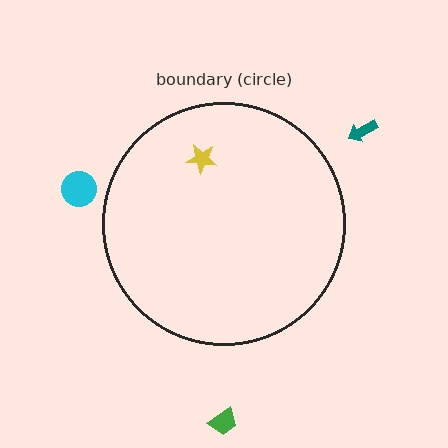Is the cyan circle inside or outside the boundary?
Outside.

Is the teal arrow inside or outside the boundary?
Outside.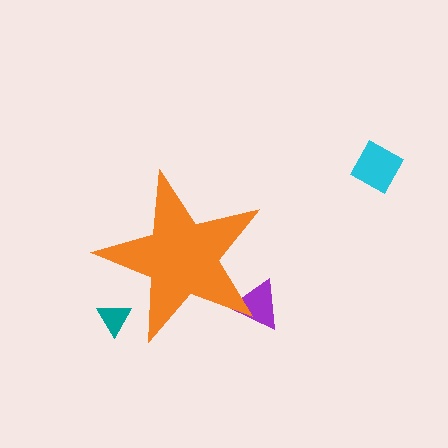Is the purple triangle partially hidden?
Yes, the purple triangle is partially hidden behind the orange star.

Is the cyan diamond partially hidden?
No, the cyan diamond is fully visible.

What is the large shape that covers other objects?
An orange star.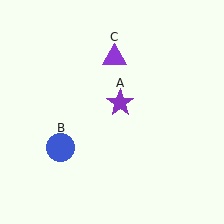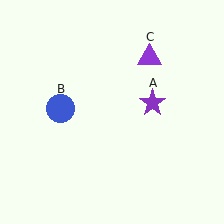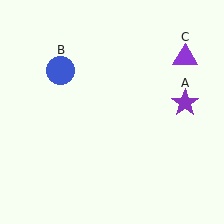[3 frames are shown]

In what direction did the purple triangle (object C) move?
The purple triangle (object C) moved right.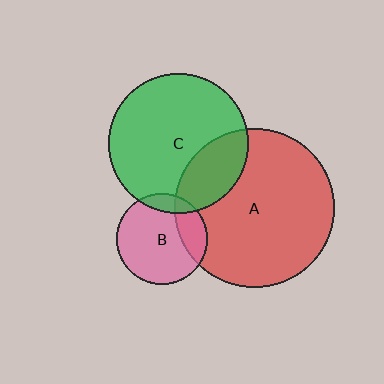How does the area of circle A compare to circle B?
Approximately 3.1 times.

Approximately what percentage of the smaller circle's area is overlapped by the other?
Approximately 10%.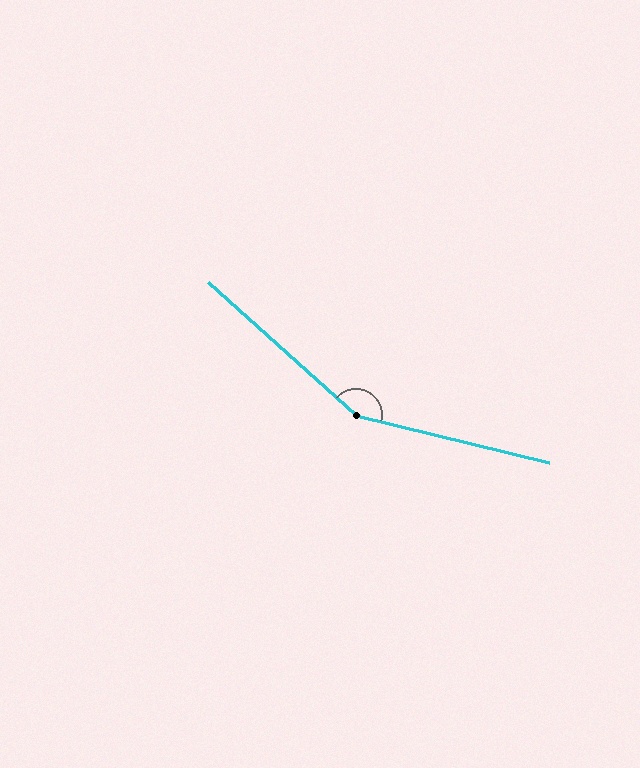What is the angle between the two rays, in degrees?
Approximately 152 degrees.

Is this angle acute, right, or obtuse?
It is obtuse.